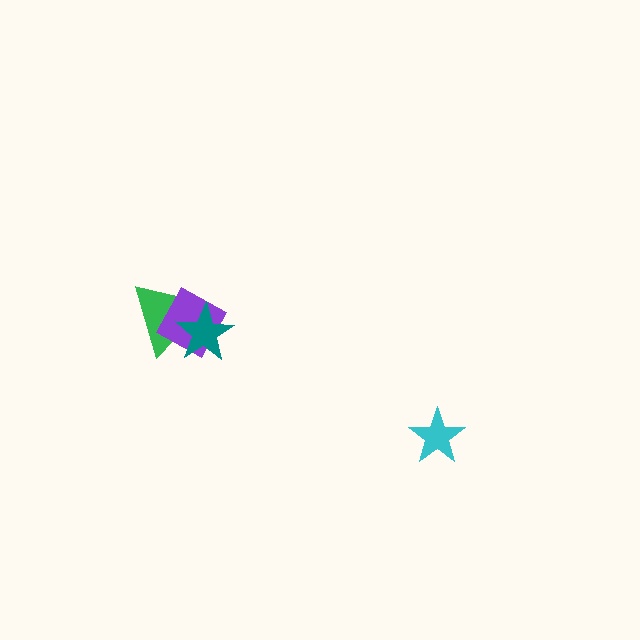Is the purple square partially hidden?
Yes, it is partially covered by another shape.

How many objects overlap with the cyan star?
0 objects overlap with the cyan star.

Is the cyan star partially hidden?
No, no other shape covers it.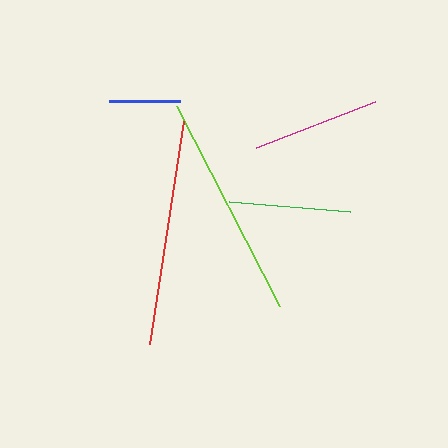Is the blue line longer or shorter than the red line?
The red line is longer than the blue line.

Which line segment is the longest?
The red line is the longest at approximately 226 pixels.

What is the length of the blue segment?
The blue segment is approximately 71 pixels long.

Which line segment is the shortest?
The blue line is the shortest at approximately 71 pixels.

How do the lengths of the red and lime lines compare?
The red and lime lines are approximately the same length.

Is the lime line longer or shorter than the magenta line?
The lime line is longer than the magenta line.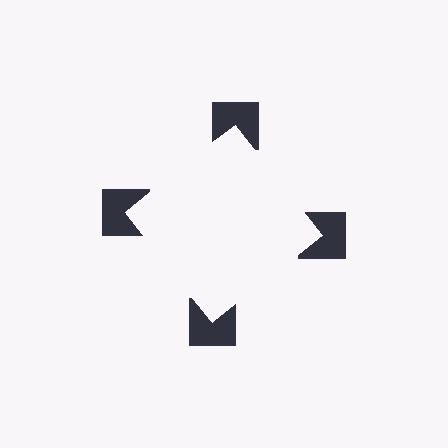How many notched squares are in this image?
There are 4 — one at each vertex of the illusory square.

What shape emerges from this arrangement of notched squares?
An illusory square — its edges are inferred from the aligned wedge cuts in the notched squares, not physically drawn.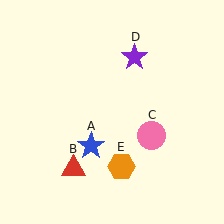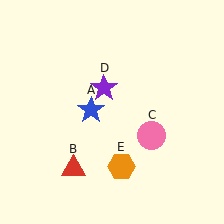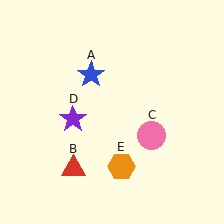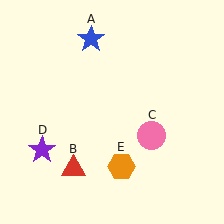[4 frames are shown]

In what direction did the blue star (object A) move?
The blue star (object A) moved up.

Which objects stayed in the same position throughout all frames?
Red triangle (object B) and pink circle (object C) and orange hexagon (object E) remained stationary.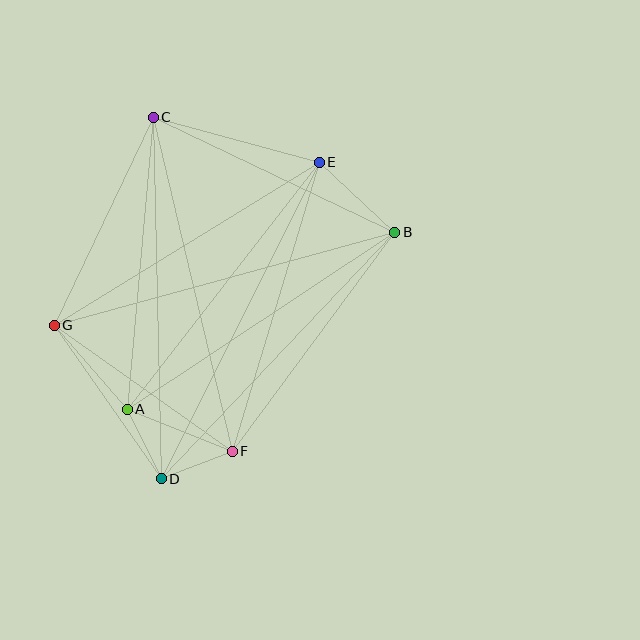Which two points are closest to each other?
Points D and F are closest to each other.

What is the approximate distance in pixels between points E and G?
The distance between E and G is approximately 311 pixels.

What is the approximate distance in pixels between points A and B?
The distance between A and B is approximately 321 pixels.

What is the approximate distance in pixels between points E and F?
The distance between E and F is approximately 302 pixels.